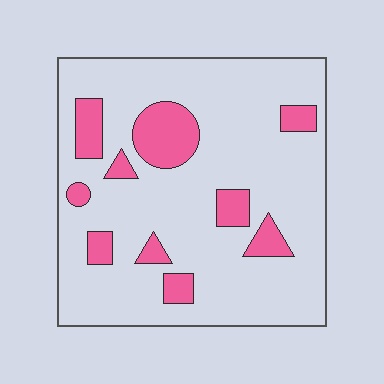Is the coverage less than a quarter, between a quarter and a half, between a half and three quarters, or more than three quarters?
Less than a quarter.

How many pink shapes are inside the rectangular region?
10.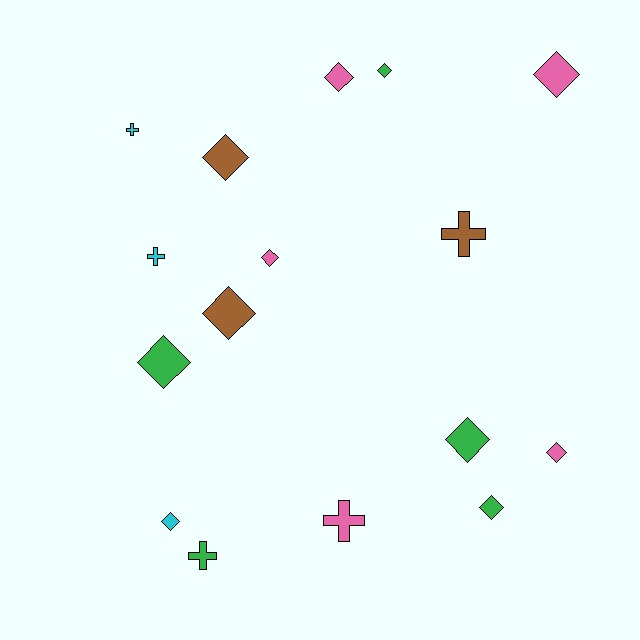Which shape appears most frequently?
Diamond, with 11 objects.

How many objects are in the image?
There are 16 objects.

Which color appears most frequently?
Green, with 5 objects.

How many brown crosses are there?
There is 1 brown cross.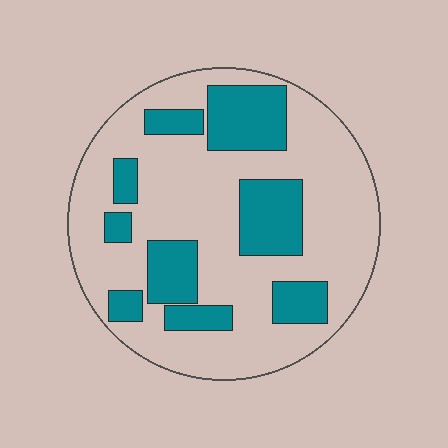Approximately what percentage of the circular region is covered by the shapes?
Approximately 30%.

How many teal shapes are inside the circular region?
9.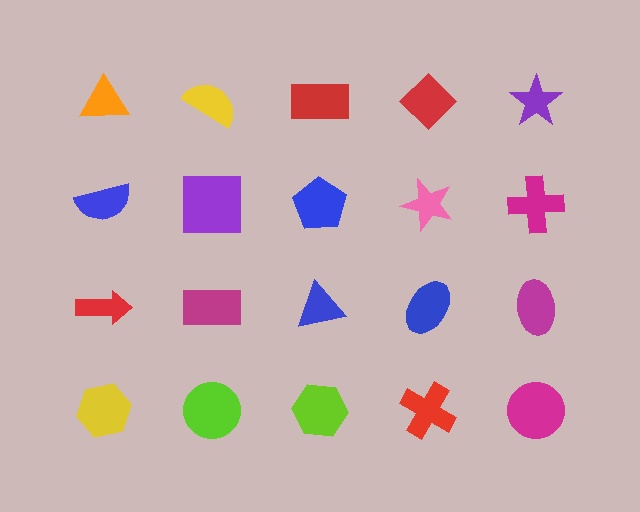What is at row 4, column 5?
A magenta circle.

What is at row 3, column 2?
A magenta rectangle.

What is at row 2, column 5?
A magenta cross.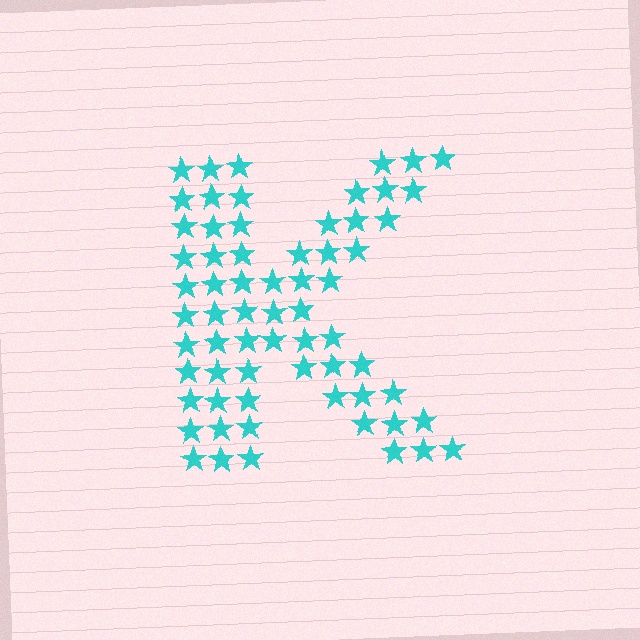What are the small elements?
The small elements are stars.